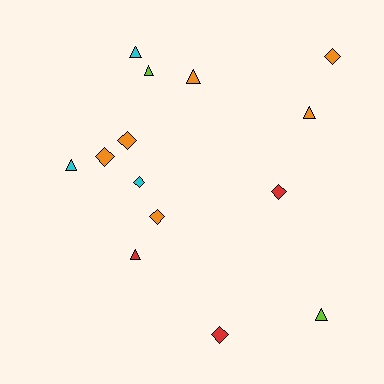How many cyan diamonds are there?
There is 1 cyan diamond.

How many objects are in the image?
There are 14 objects.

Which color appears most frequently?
Orange, with 6 objects.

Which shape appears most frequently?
Diamond, with 7 objects.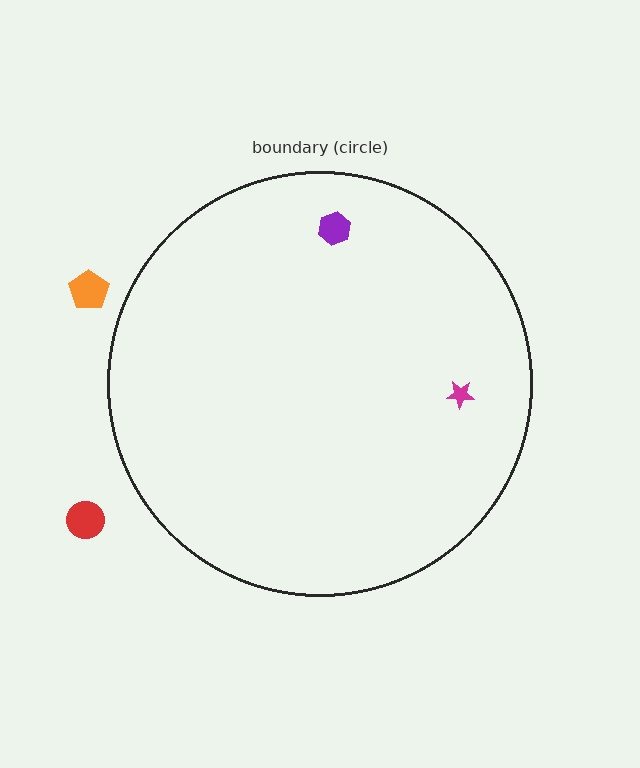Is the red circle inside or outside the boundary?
Outside.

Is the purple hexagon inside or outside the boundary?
Inside.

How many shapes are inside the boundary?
2 inside, 2 outside.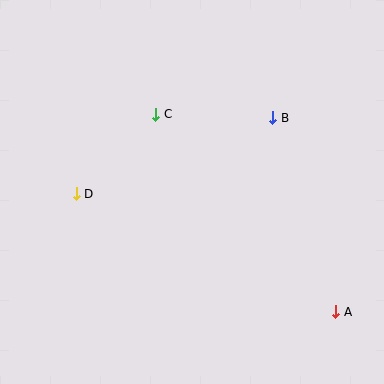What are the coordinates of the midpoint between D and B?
The midpoint between D and B is at (174, 156).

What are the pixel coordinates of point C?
Point C is at (156, 114).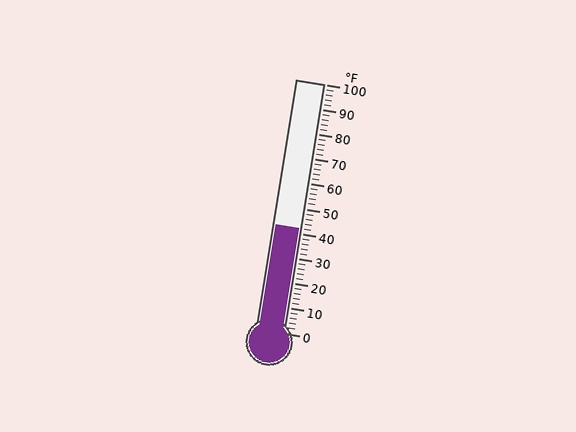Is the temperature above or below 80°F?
The temperature is below 80°F.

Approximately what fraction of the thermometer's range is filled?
The thermometer is filled to approximately 40% of its range.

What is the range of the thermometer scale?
The thermometer scale ranges from 0°F to 100°F.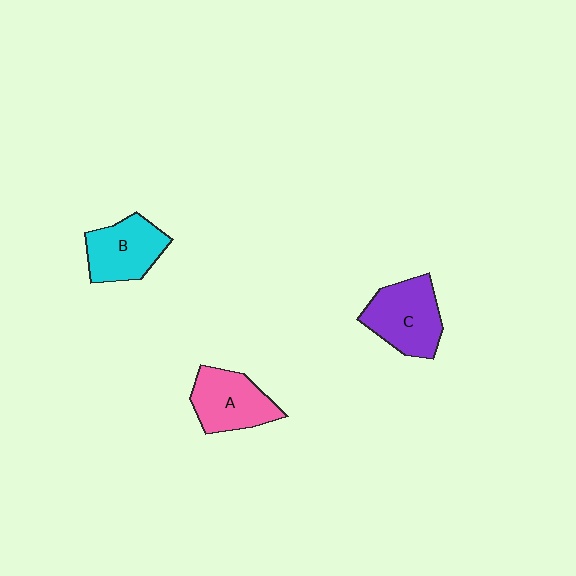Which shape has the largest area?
Shape C (purple).